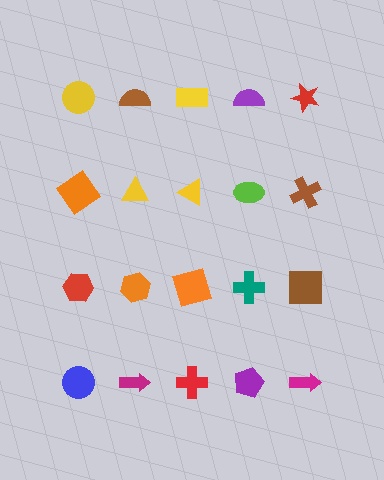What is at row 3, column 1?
A red hexagon.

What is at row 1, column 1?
A yellow circle.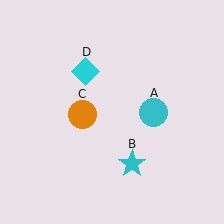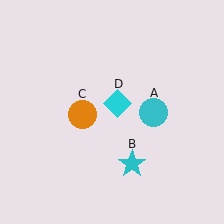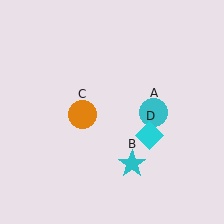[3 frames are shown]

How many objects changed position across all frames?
1 object changed position: cyan diamond (object D).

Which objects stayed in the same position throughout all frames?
Cyan circle (object A) and cyan star (object B) and orange circle (object C) remained stationary.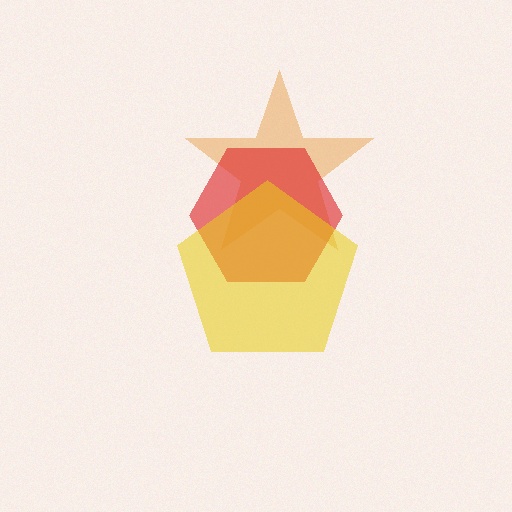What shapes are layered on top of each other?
The layered shapes are: an orange star, a red hexagon, a yellow pentagon.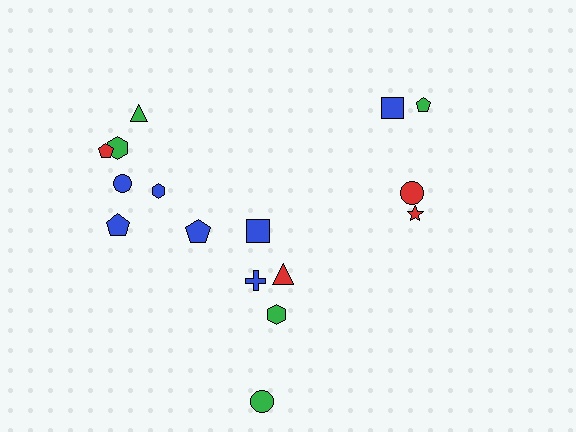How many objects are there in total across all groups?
There are 16 objects.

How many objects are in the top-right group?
There are 4 objects.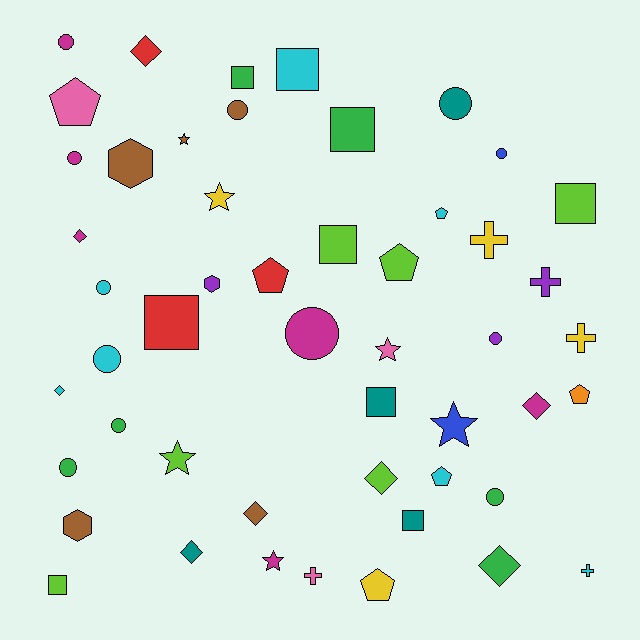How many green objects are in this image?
There are 6 green objects.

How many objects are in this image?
There are 50 objects.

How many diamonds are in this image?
There are 8 diamonds.